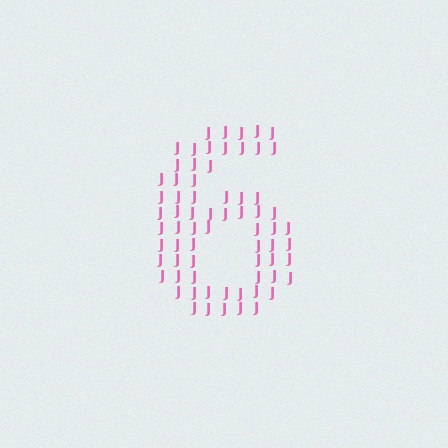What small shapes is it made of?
It is made of small letter J's.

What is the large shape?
The large shape is the digit 6.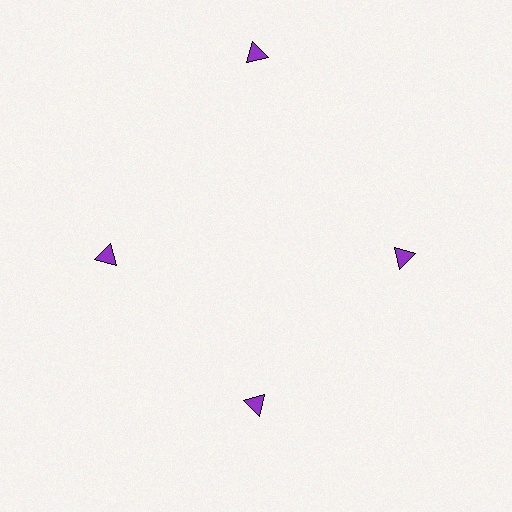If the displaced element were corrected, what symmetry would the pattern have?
It would have 4-fold rotational symmetry — the pattern would map onto itself every 90 degrees.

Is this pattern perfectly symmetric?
No. The 4 purple triangles are arranged in a ring, but one element near the 12 o'clock position is pushed outward from the center, breaking the 4-fold rotational symmetry.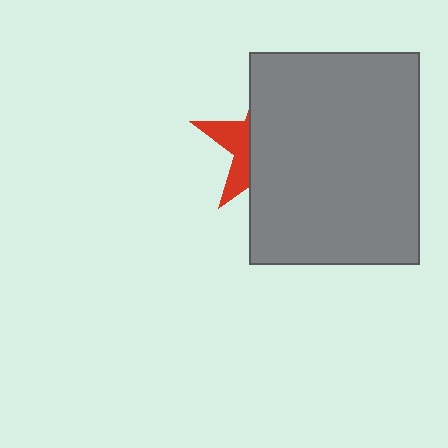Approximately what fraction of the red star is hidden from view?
Roughly 68% of the red star is hidden behind the gray rectangle.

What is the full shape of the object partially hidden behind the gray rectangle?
The partially hidden object is a red star.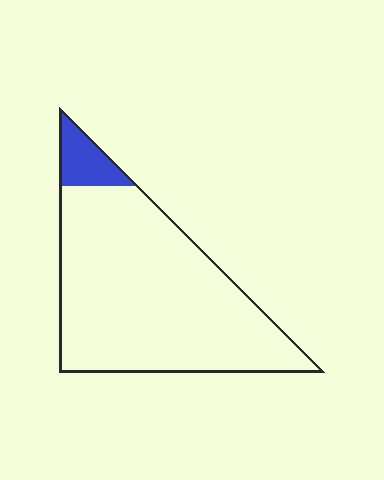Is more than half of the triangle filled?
No.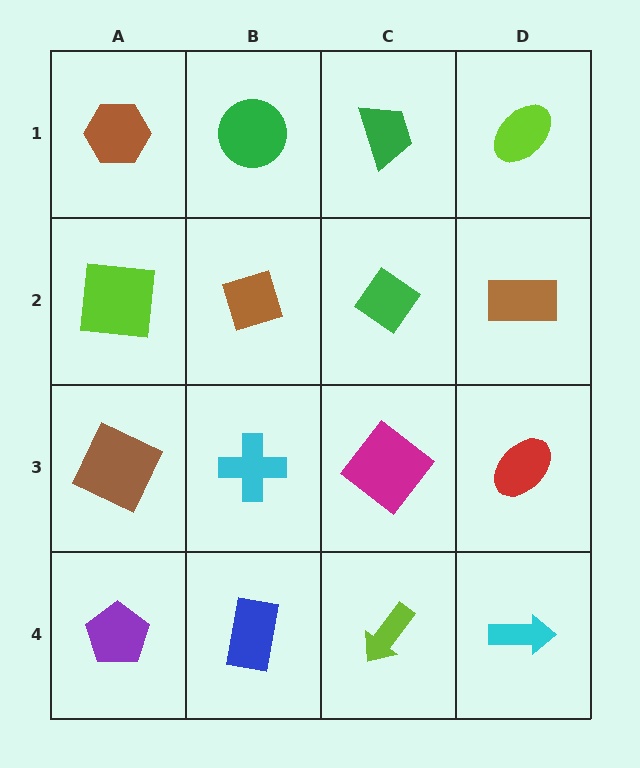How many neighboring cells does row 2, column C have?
4.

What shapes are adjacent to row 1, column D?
A brown rectangle (row 2, column D), a green trapezoid (row 1, column C).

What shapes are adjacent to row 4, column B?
A cyan cross (row 3, column B), a purple pentagon (row 4, column A), a lime arrow (row 4, column C).